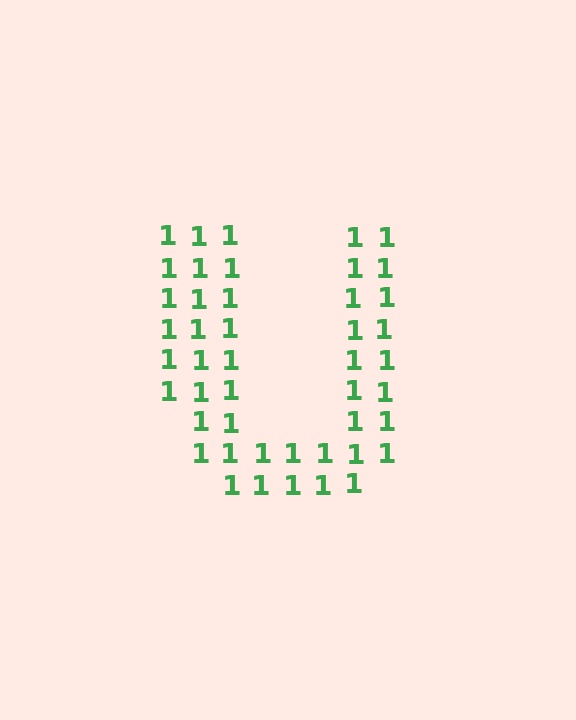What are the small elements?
The small elements are digit 1's.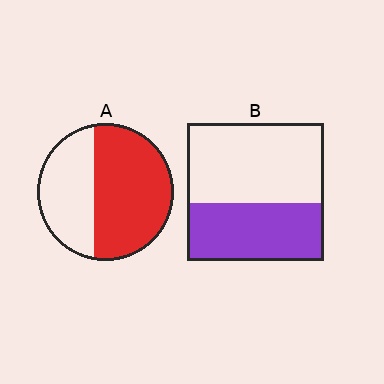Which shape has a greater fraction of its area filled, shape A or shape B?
Shape A.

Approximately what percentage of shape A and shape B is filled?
A is approximately 60% and B is approximately 40%.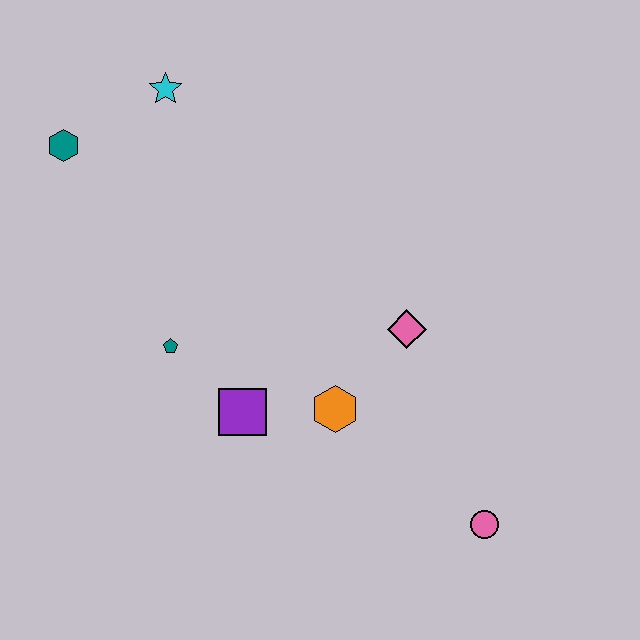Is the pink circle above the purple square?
No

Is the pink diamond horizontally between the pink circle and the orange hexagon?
Yes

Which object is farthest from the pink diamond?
The teal hexagon is farthest from the pink diamond.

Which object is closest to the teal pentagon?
The purple square is closest to the teal pentagon.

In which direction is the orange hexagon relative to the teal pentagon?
The orange hexagon is to the right of the teal pentagon.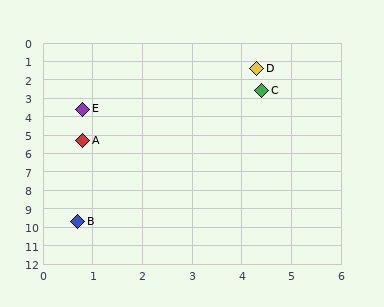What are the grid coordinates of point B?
Point B is at approximately (0.7, 9.7).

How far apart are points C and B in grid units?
Points C and B are about 8.0 grid units apart.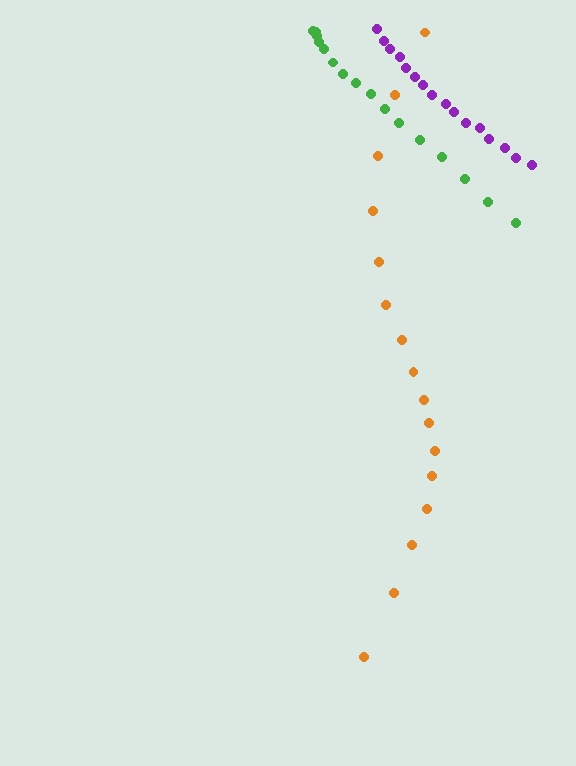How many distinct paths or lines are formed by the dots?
There are 3 distinct paths.